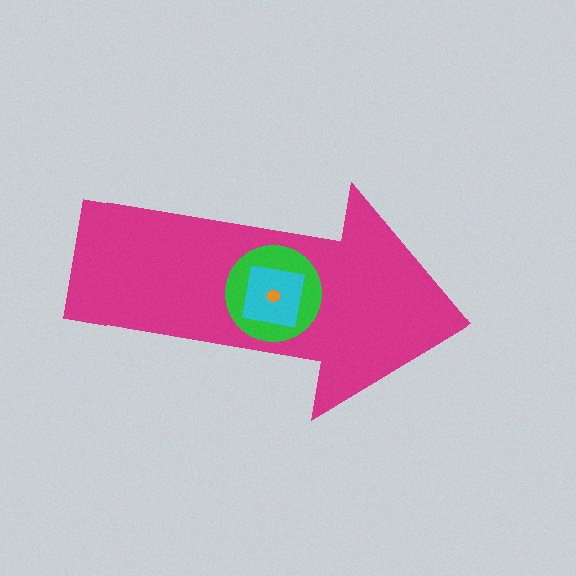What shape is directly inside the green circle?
The cyan square.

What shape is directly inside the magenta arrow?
The green circle.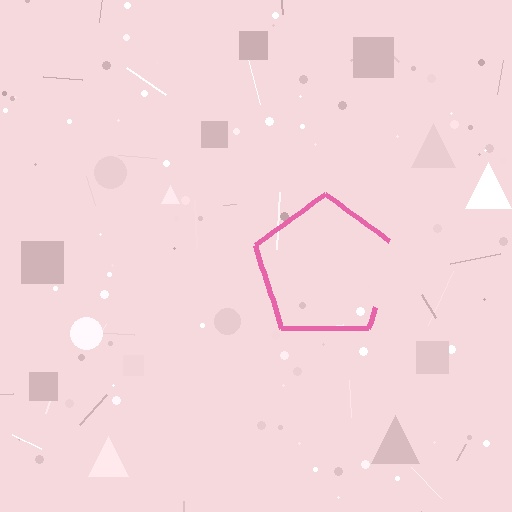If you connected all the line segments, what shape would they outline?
They would outline a pentagon.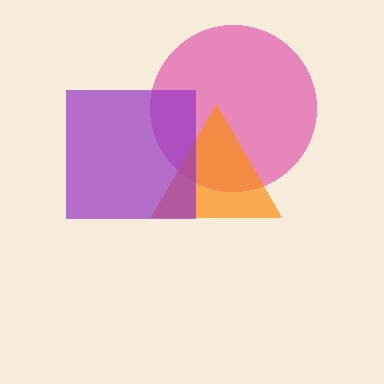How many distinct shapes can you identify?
There are 3 distinct shapes: a magenta circle, an orange triangle, a purple square.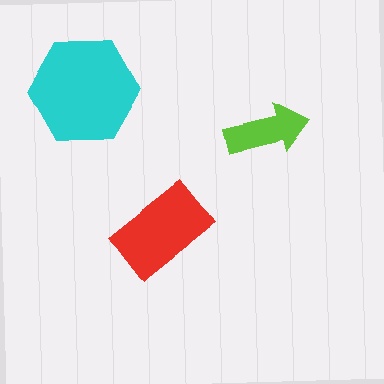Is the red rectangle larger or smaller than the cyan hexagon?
Smaller.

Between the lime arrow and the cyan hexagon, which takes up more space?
The cyan hexagon.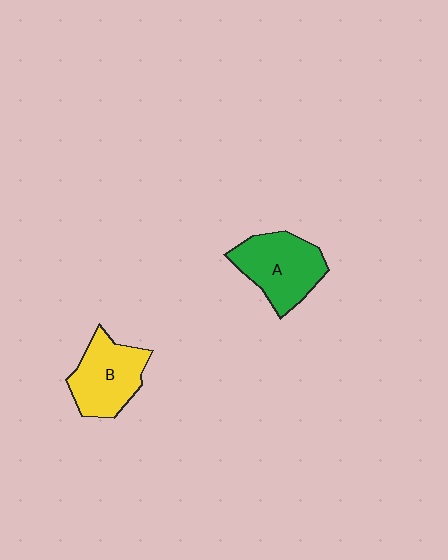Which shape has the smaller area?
Shape B (yellow).